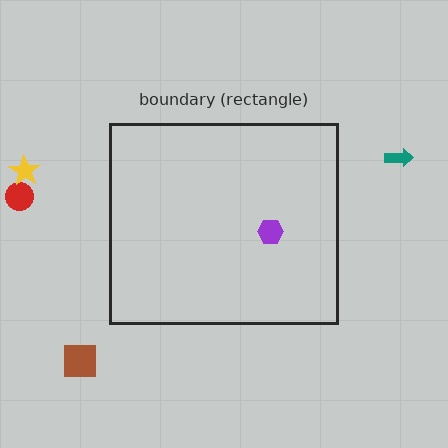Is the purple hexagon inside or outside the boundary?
Inside.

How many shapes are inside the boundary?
1 inside, 4 outside.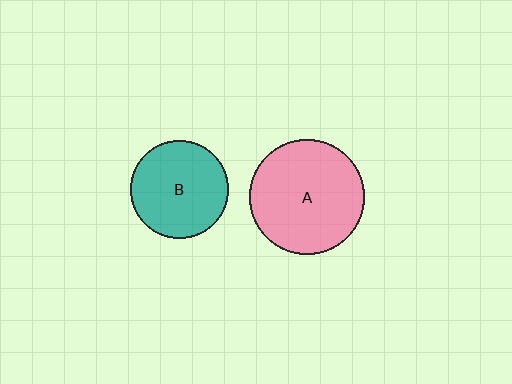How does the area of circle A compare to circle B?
Approximately 1.4 times.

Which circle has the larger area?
Circle A (pink).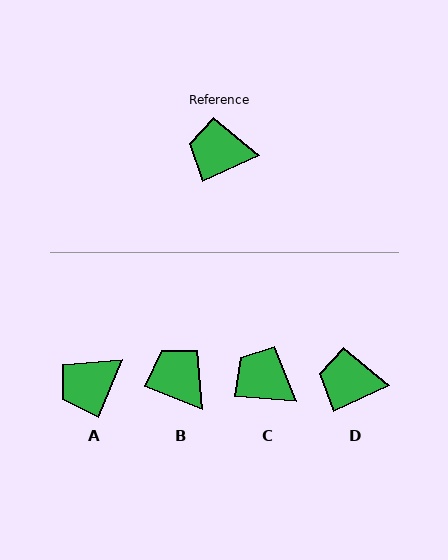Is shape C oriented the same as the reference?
No, it is off by about 29 degrees.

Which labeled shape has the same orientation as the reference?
D.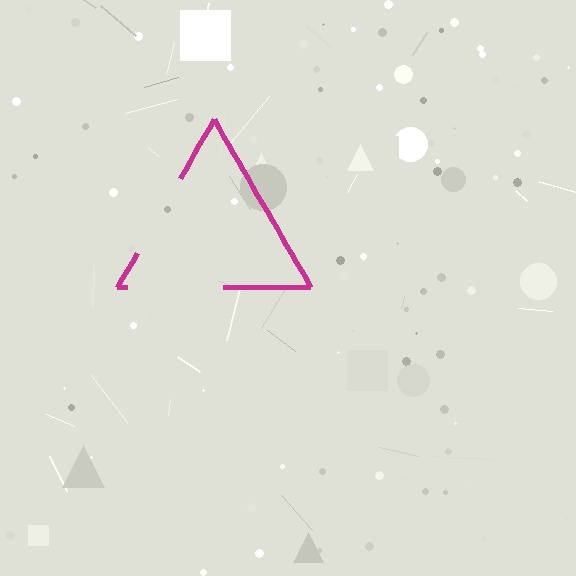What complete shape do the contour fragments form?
The contour fragments form a triangle.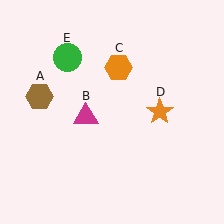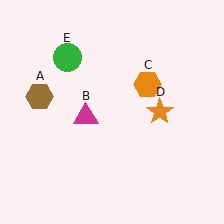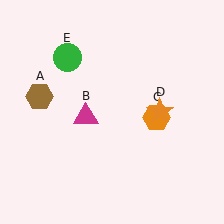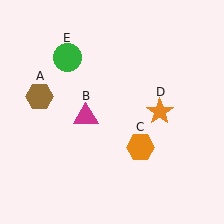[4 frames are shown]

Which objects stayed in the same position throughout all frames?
Brown hexagon (object A) and magenta triangle (object B) and orange star (object D) and green circle (object E) remained stationary.